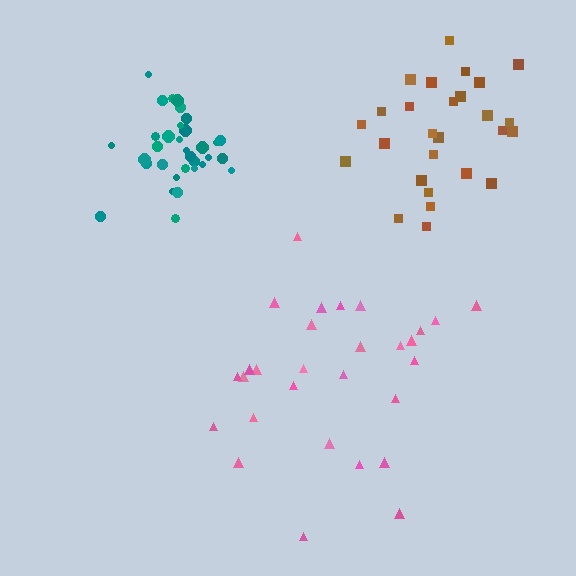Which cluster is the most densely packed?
Teal.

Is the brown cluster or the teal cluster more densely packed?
Teal.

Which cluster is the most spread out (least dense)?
Pink.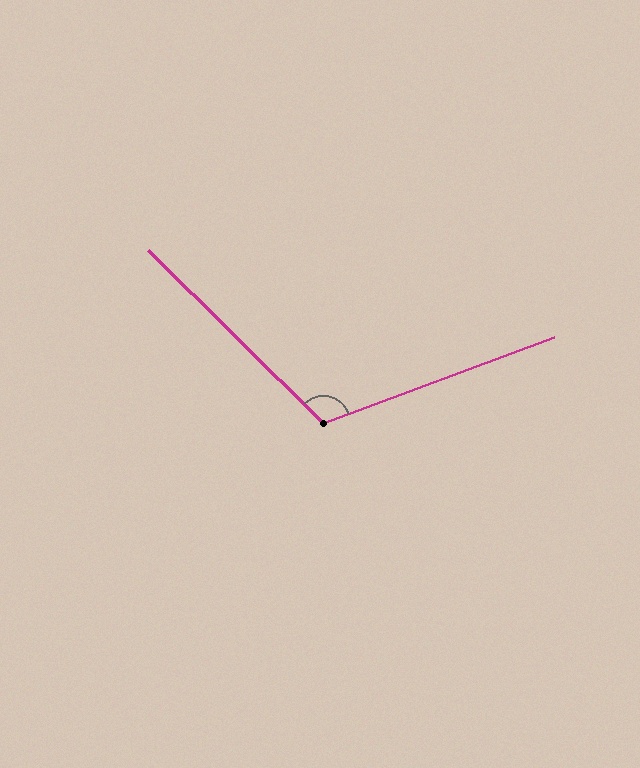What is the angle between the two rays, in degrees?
Approximately 115 degrees.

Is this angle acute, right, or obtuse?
It is obtuse.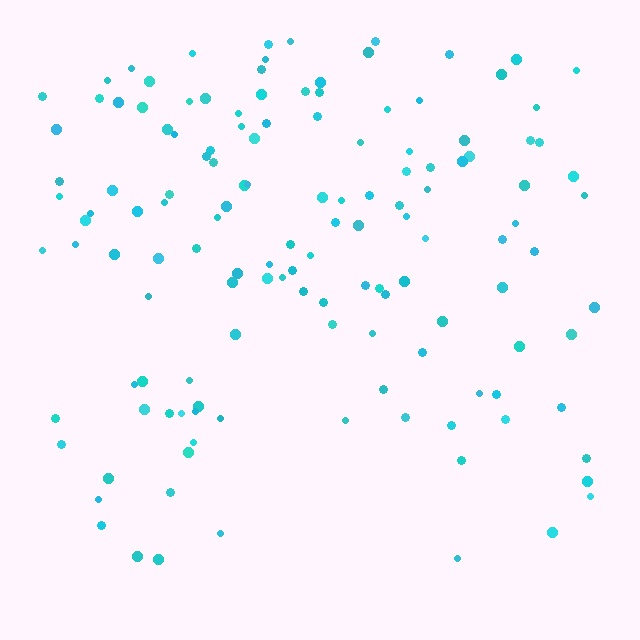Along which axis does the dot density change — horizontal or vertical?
Vertical.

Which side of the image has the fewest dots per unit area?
The bottom.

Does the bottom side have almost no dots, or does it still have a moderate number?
Still a moderate number, just noticeably fewer than the top.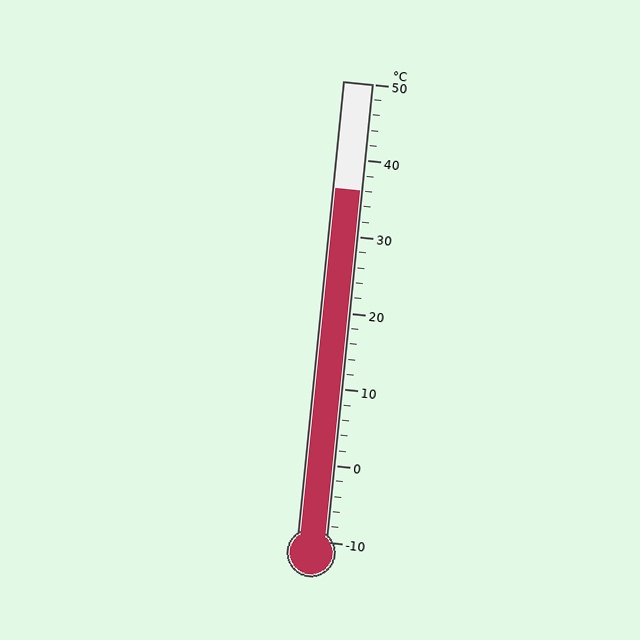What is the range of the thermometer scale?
The thermometer scale ranges from -10°C to 50°C.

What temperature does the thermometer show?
The thermometer shows approximately 36°C.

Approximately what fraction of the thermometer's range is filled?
The thermometer is filled to approximately 75% of its range.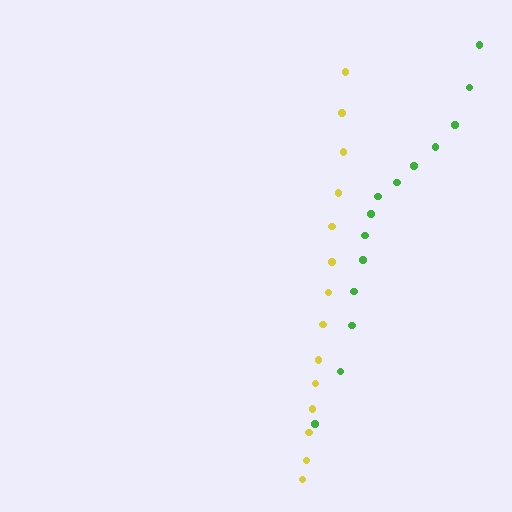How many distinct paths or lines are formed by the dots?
There are 2 distinct paths.